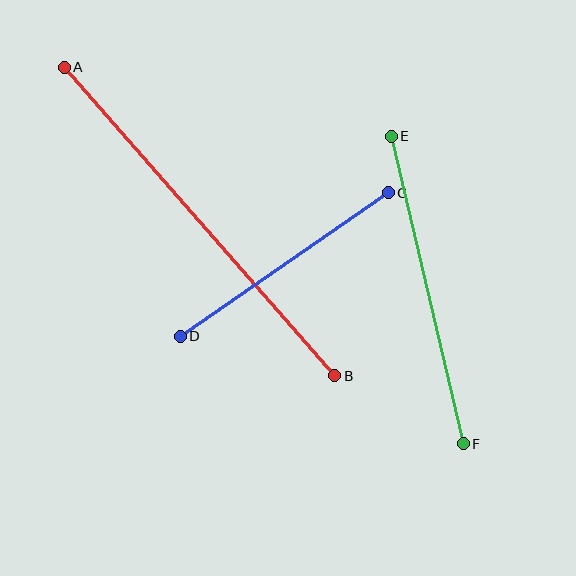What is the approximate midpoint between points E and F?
The midpoint is at approximately (427, 290) pixels.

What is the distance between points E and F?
The distance is approximately 316 pixels.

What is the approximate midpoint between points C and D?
The midpoint is at approximately (284, 264) pixels.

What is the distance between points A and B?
The distance is approximately 410 pixels.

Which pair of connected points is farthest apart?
Points A and B are farthest apart.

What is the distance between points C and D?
The distance is approximately 252 pixels.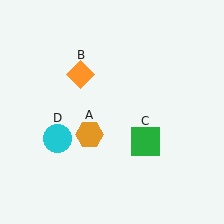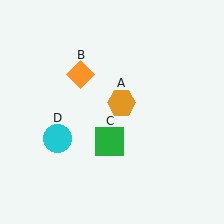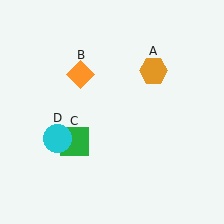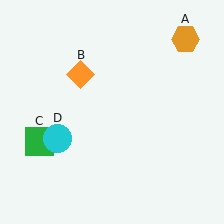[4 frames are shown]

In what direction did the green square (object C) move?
The green square (object C) moved left.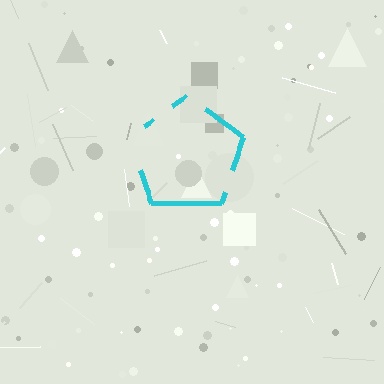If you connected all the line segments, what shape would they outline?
They would outline a pentagon.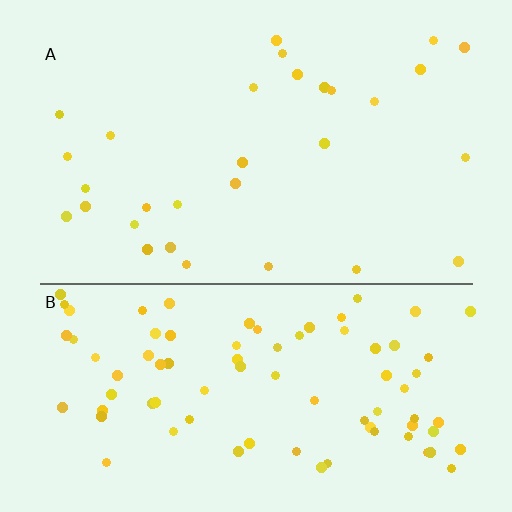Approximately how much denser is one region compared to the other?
Approximately 2.8× — region B over region A.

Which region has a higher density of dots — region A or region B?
B (the bottom).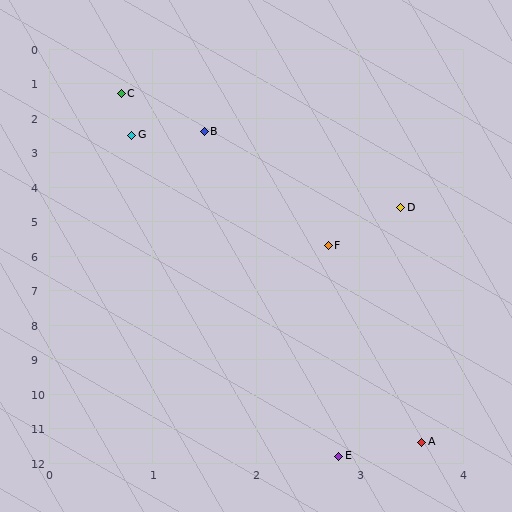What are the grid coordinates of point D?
Point D is at approximately (3.4, 4.6).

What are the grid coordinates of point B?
Point B is at approximately (1.5, 2.4).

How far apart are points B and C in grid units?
Points B and C are about 1.4 grid units apart.